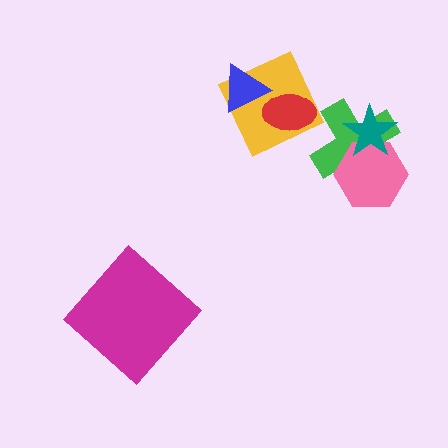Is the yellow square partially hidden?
Yes, it is partially covered by another shape.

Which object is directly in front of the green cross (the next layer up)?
The pink hexagon is directly in front of the green cross.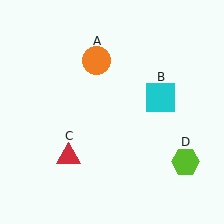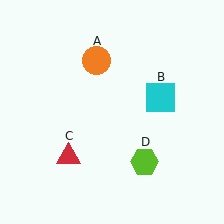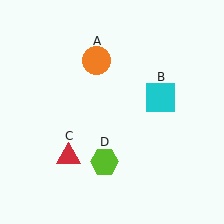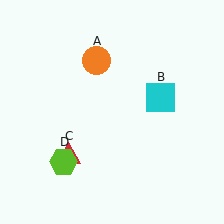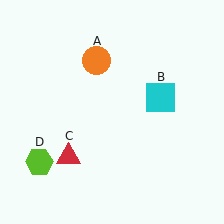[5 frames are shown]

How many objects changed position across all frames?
1 object changed position: lime hexagon (object D).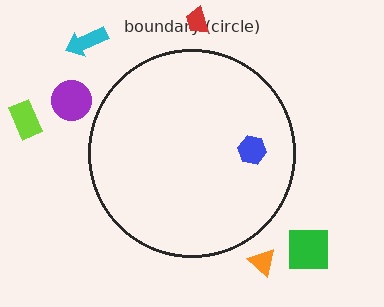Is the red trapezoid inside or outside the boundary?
Outside.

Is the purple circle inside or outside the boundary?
Outside.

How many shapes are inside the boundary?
1 inside, 6 outside.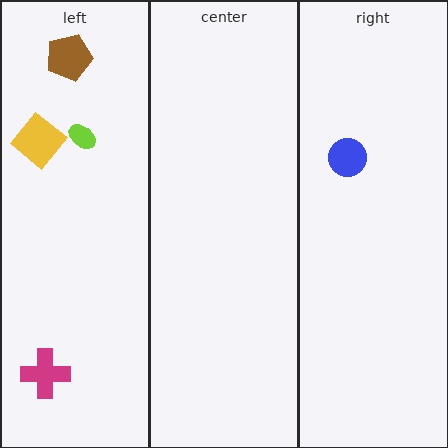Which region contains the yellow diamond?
The left region.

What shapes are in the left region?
The lime ellipse, the brown pentagon, the magenta cross, the yellow diamond.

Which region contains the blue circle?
The right region.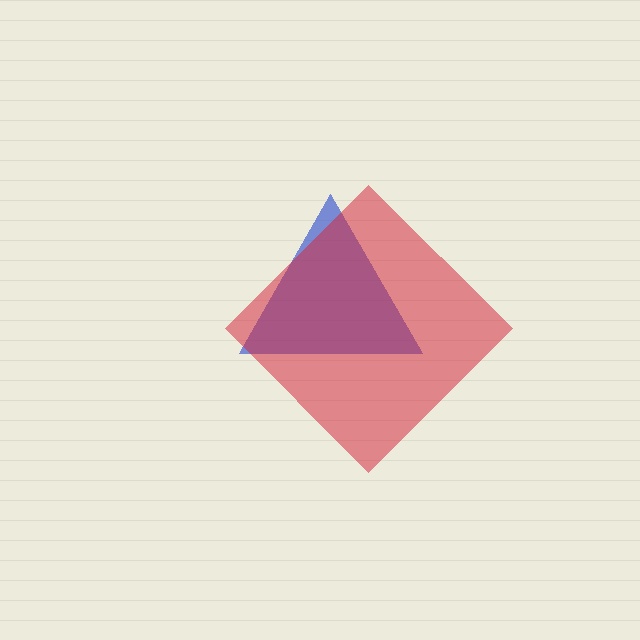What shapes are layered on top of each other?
The layered shapes are: a blue triangle, a red diamond.